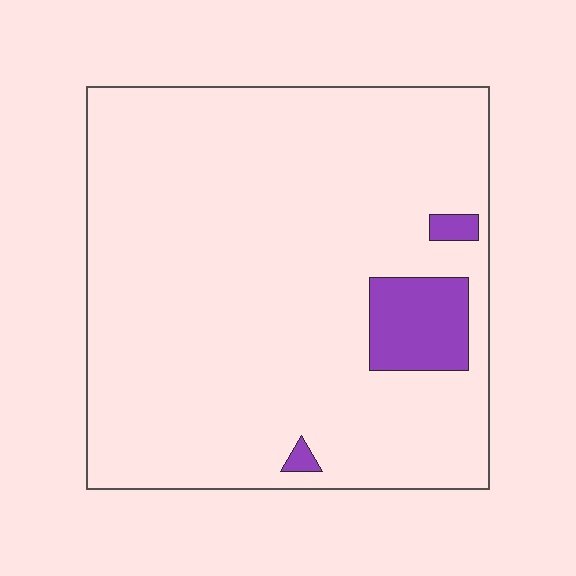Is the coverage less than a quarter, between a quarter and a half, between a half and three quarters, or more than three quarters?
Less than a quarter.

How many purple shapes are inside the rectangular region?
3.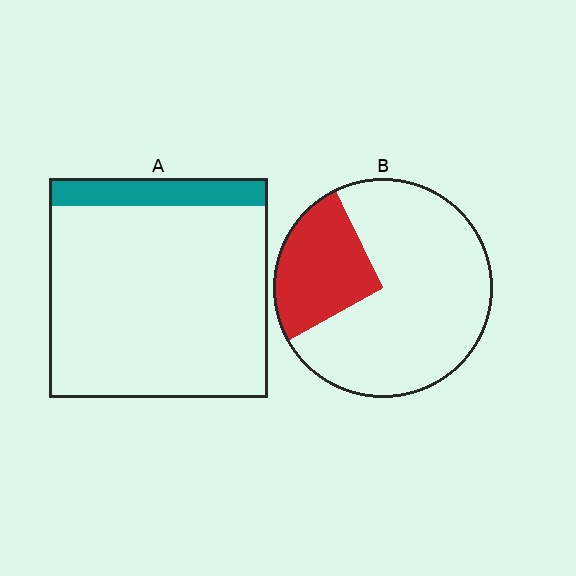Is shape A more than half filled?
No.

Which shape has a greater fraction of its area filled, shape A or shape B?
Shape B.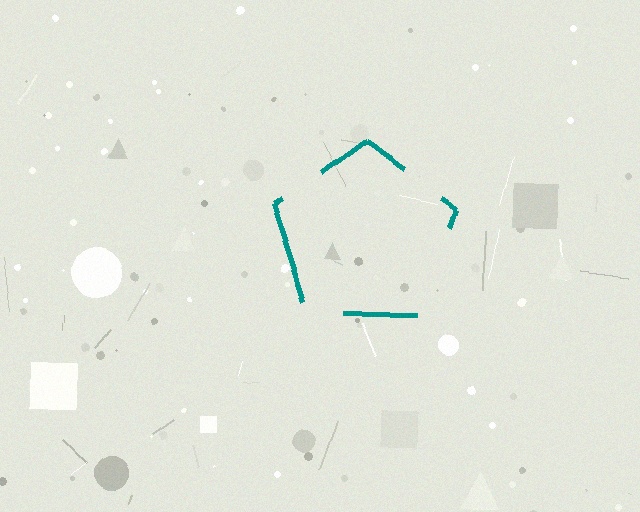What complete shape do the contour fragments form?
The contour fragments form a pentagon.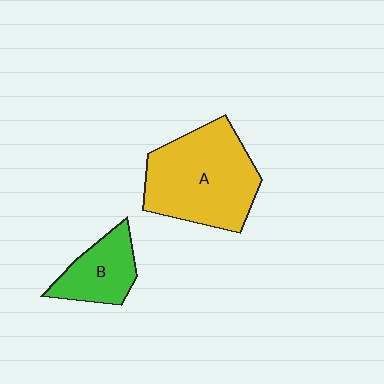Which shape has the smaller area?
Shape B (green).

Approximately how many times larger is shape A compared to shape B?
Approximately 2.1 times.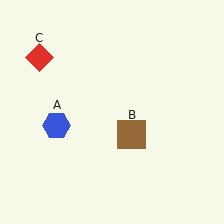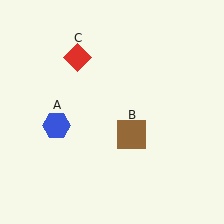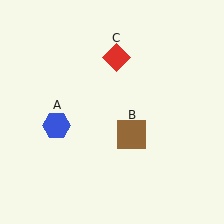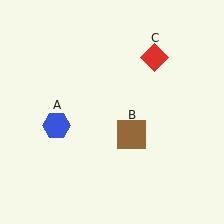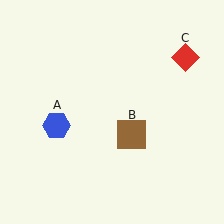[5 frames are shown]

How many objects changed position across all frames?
1 object changed position: red diamond (object C).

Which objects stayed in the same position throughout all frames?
Blue hexagon (object A) and brown square (object B) remained stationary.